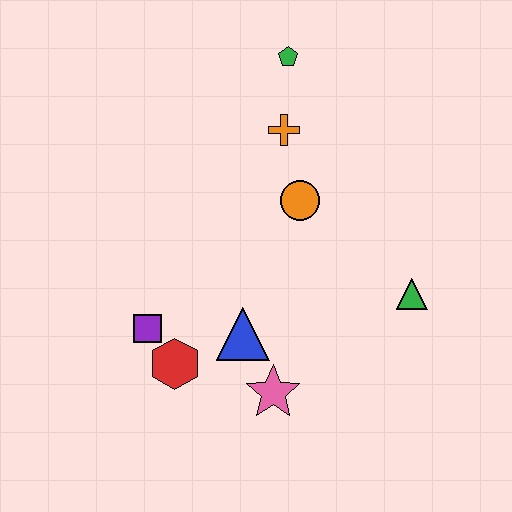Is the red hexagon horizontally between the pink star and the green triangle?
No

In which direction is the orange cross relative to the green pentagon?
The orange cross is below the green pentagon.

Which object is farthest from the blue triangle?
The green pentagon is farthest from the blue triangle.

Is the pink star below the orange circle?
Yes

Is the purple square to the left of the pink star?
Yes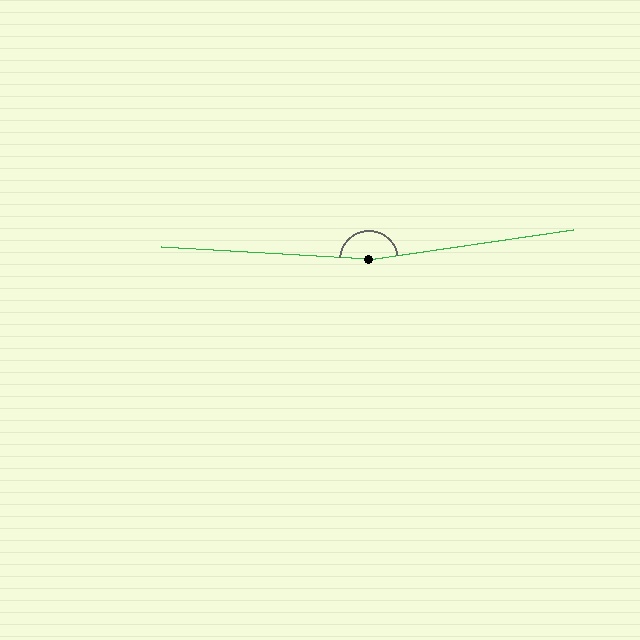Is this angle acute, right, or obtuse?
It is obtuse.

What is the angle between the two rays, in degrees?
Approximately 168 degrees.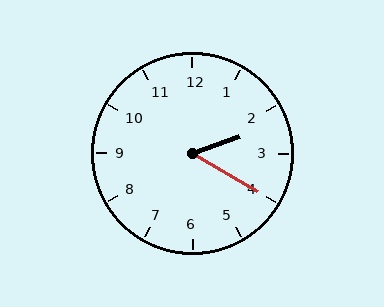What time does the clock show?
2:20.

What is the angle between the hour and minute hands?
Approximately 50 degrees.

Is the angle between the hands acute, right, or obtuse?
It is acute.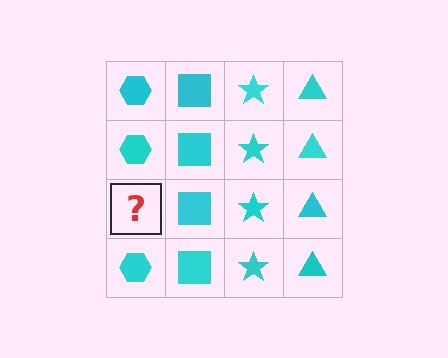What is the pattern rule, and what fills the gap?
The rule is that each column has a consistent shape. The gap should be filled with a cyan hexagon.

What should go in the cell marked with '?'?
The missing cell should contain a cyan hexagon.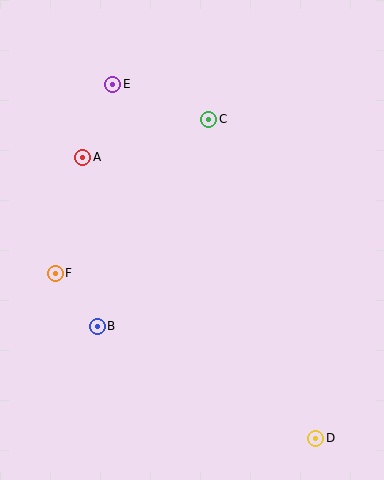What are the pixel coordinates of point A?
Point A is at (83, 157).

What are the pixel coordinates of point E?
Point E is at (113, 84).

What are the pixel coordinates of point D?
Point D is at (316, 438).